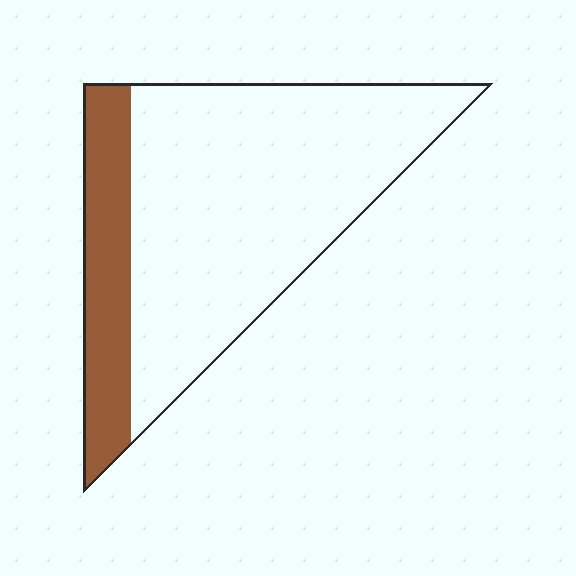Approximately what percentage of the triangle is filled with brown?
Approximately 20%.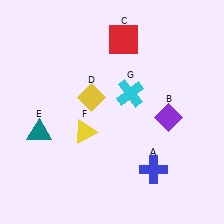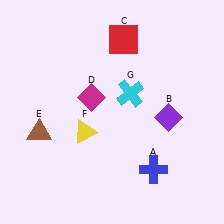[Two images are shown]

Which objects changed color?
D changed from yellow to magenta. E changed from teal to brown.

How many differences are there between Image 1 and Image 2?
There are 2 differences between the two images.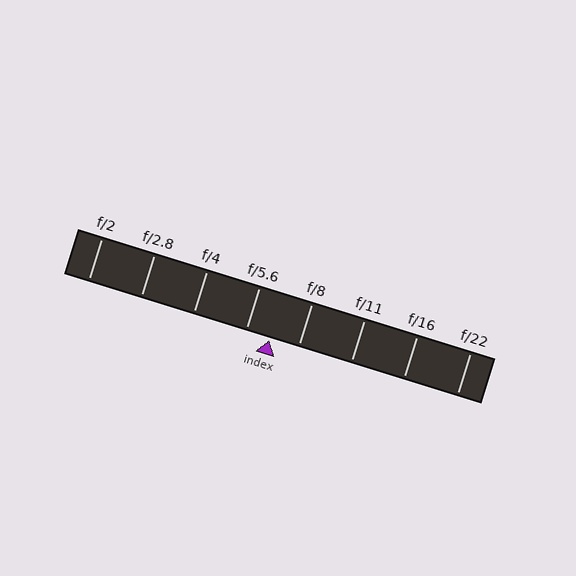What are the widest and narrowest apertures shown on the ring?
The widest aperture shown is f/2 and the narrowest is f/22.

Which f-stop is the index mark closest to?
The index mark is closest to f/5.6.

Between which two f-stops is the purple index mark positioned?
The index mark is between f/5.6 and f/8.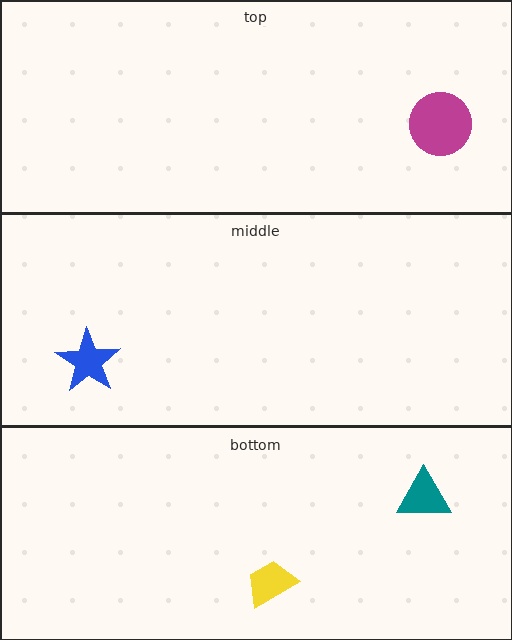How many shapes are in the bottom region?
2.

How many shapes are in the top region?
1.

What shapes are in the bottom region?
The teal triangle, the yellow trapezoid.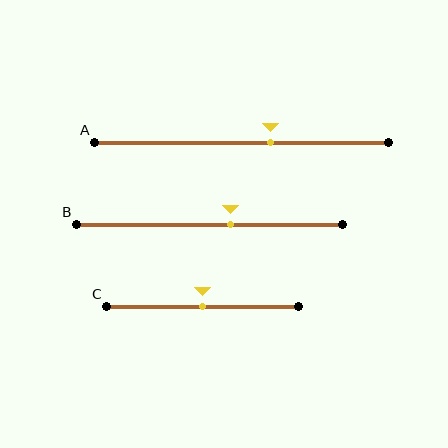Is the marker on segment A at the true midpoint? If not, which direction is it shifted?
No, the marker on segment A is shifted to the right by about 10% of the segment length.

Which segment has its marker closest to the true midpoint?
Segment C has its marker closest to the true midpoint.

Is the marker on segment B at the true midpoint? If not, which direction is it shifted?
No, the marker on segment B is shifted to the right by about 8% of the segment length.